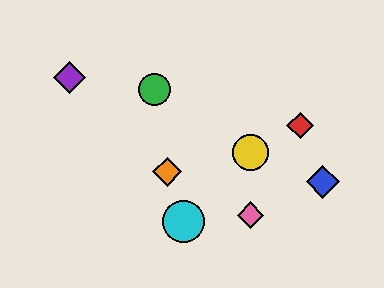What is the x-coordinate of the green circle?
The green circle is at x≈154.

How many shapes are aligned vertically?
2 shapes (the yellow circle, the pink diamond) are aligned vertically.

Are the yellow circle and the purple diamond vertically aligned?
No, the yellow circle is at x≈251 and the purple diamond is at x≈69.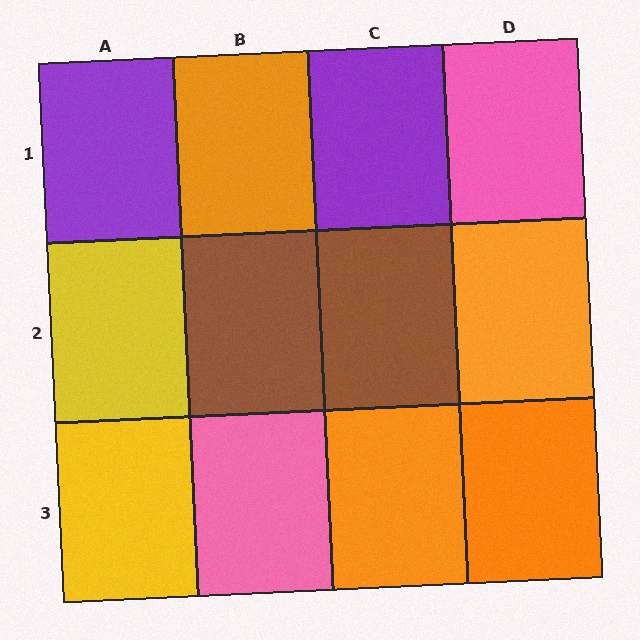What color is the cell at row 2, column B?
Brown.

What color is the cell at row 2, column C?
Brown.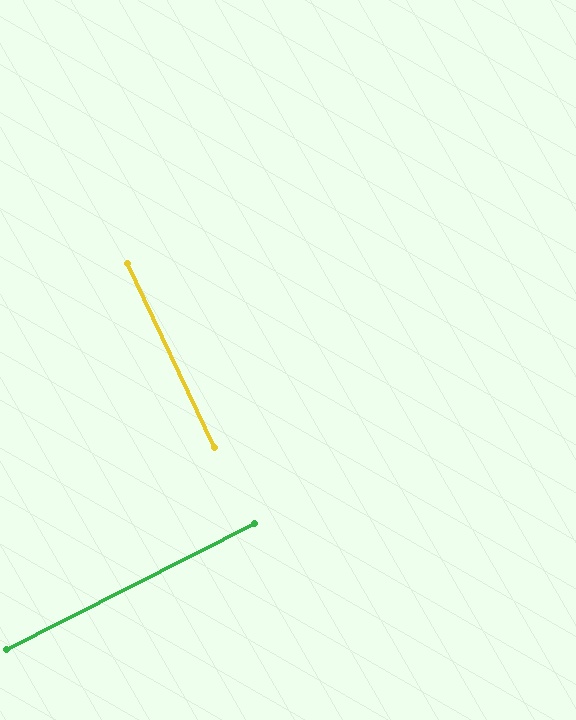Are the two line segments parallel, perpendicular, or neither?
Perpendicular — they meet at approximately 88°.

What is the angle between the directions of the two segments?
Approximately 88 degrees.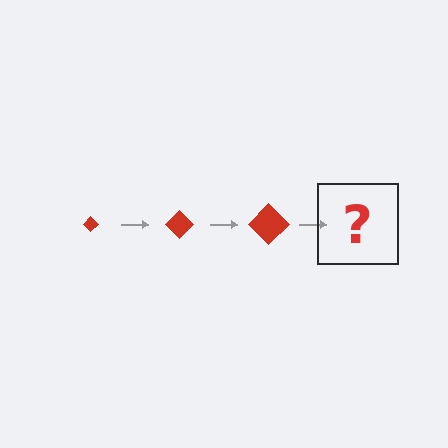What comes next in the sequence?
The next element should be a red diamond, larger than the previous one.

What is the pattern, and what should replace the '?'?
The pattern is that the diamond gets progressively larger each step. The '?' should be a red diamond, larger than the previous one.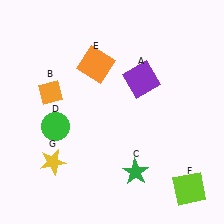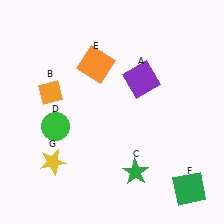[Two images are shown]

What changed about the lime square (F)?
In Image 1, F is lime. In Image 2, it changed to green.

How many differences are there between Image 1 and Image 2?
There is 1 difference between the two images.